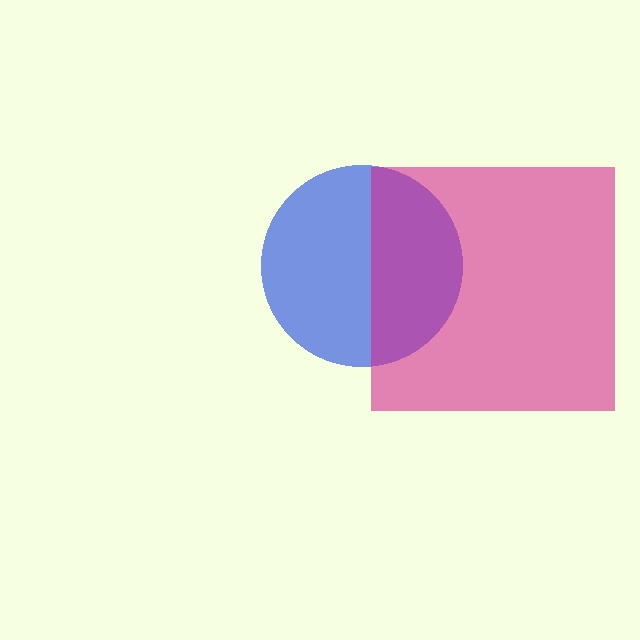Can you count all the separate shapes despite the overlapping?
Yes, there are 2 separate shapes.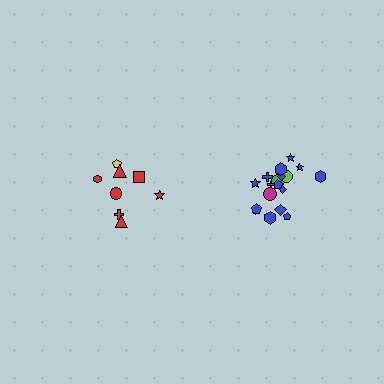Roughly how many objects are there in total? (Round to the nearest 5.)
Roughly 25 objects in total.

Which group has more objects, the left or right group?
The right group.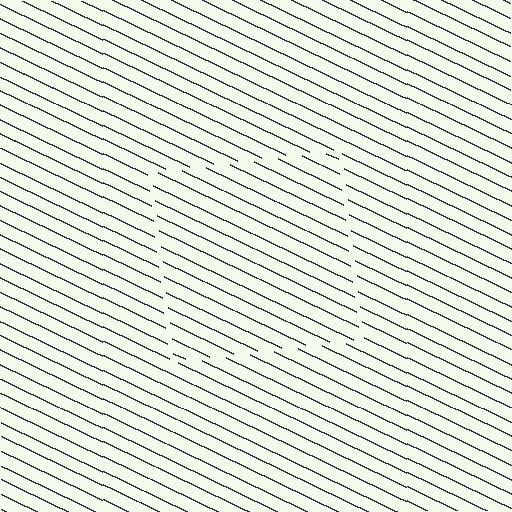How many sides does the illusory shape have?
4 sides — the line-ends trace a square.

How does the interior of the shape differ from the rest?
The interior of the shape contains the same grating, shifted by half a period — the contour is defined by the phase discontinuity where line-ends from the inner and outer gratings abut.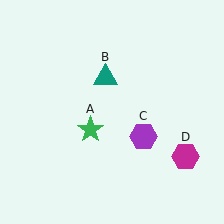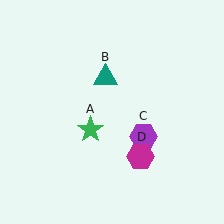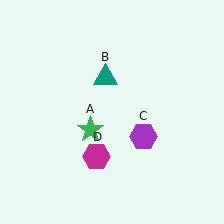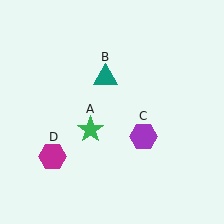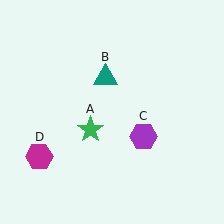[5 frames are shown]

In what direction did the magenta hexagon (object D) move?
The magenta hexagon (object D) moved left.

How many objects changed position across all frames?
1 object changed position: magenta hexagon (object D).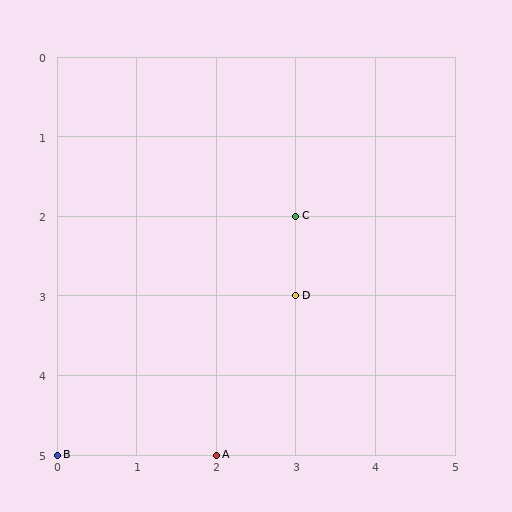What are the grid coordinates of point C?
Point C is at grid coordinates (3, 2).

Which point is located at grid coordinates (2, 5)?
Point A is at (2, 5).